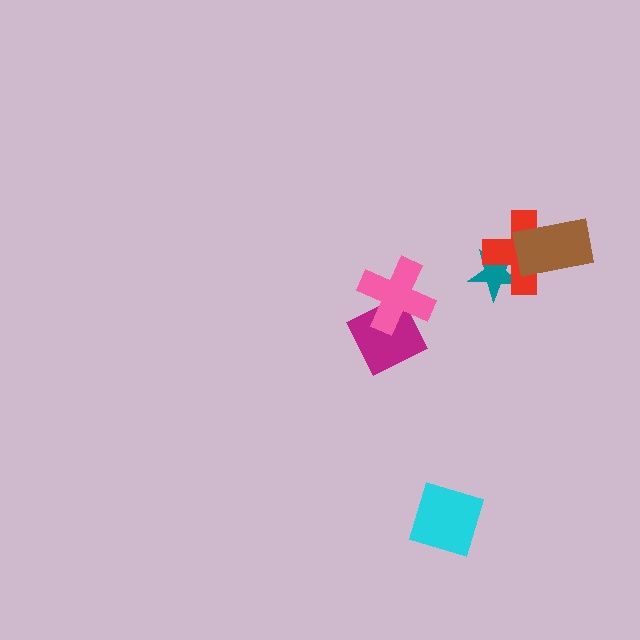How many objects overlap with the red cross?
2 objects overlap with the red cross.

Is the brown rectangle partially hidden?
No, no other shape covers it.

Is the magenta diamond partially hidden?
Yes, it is partially covered by another shape.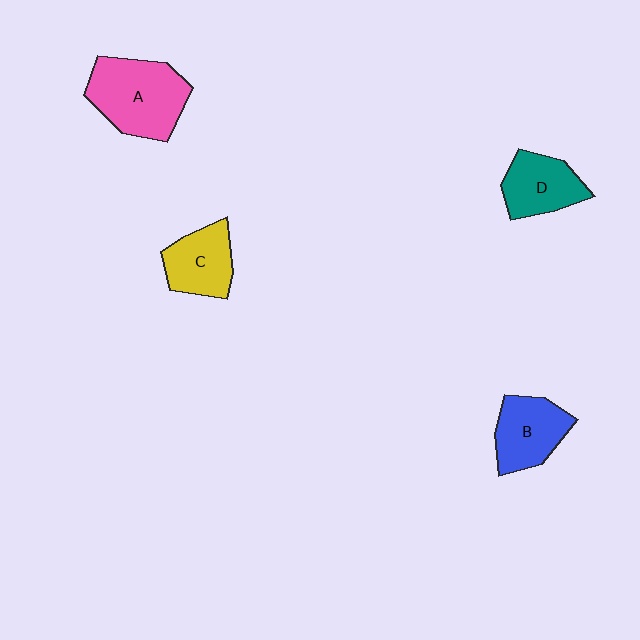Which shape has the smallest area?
Shape C (yellow).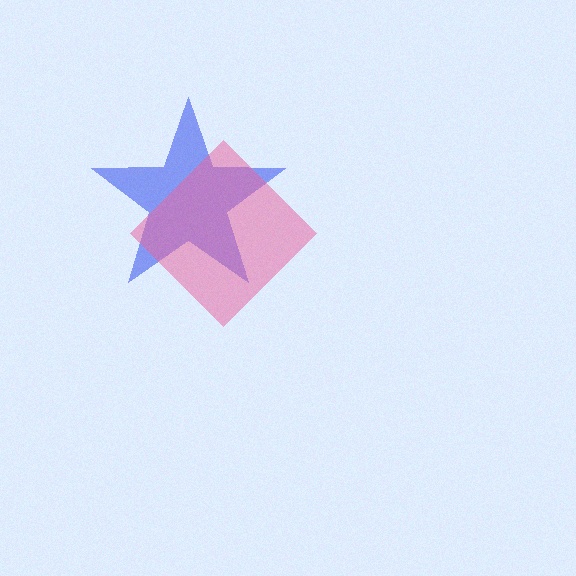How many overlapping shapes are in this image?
There are 2 overlapping shapes in the image.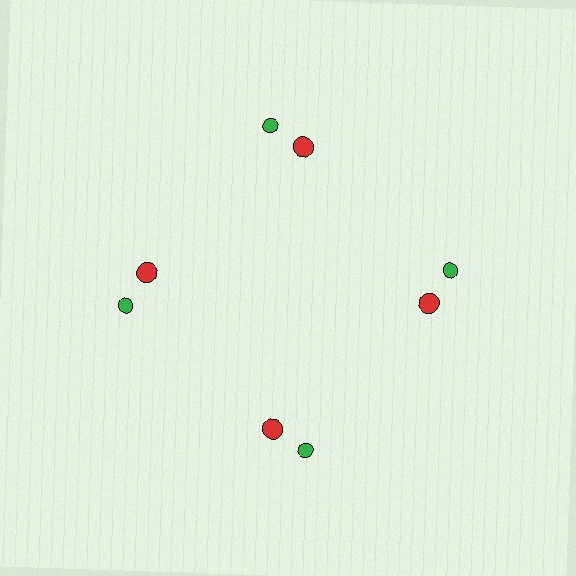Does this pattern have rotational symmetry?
Yes, this pattern has 4-fold rotational symmetry. It looks the same after rotating 90 degrees around the center.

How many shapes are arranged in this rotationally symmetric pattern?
There are 8 shapes, arranged in 4 groups of 2.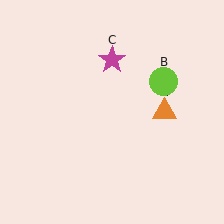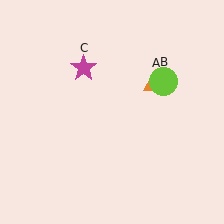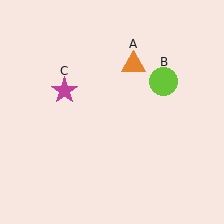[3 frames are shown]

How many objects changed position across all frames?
2 objects changed position: orange triangle (object A), magenta star (object C).